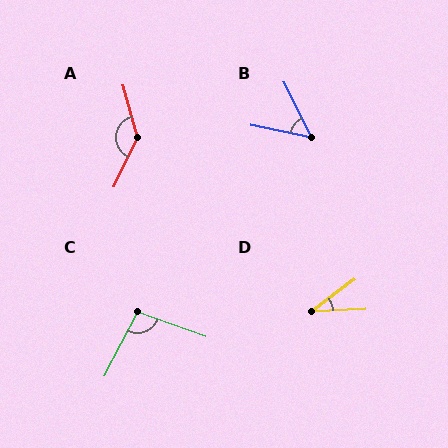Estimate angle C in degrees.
Approximately 97 degrees.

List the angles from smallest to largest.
D (35°), B (52°), C (97°), A (140°).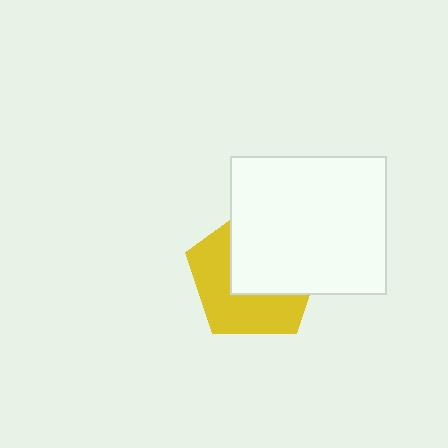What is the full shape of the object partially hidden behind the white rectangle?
The partially hidden object is a yellow pentagon.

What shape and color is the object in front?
The object in front is a white rectangle.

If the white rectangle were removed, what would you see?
You would see the complete yellow pentagon.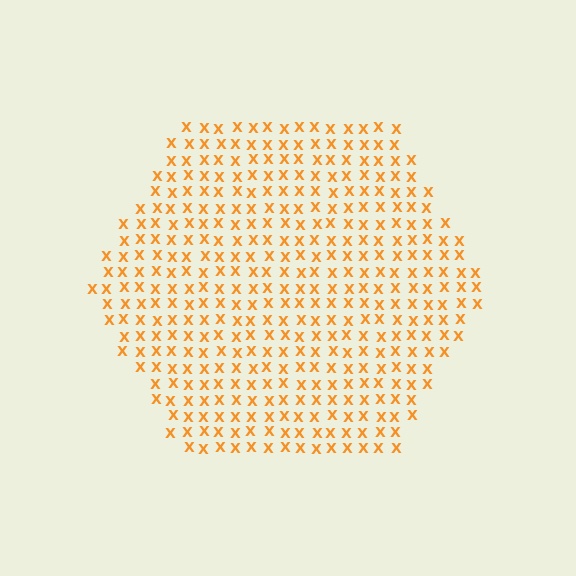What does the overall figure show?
The overall figure shows a hexagon.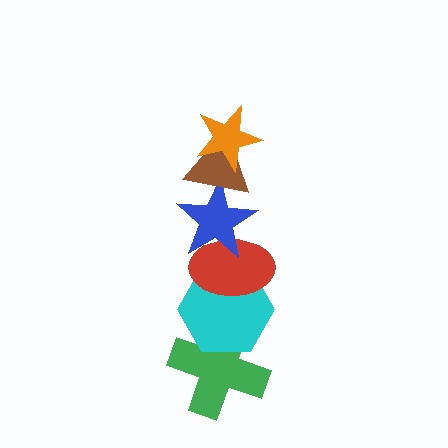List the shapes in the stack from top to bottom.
From top to bottom: the orange star, the brown triangle, the blue star, the red ellipse, the cyan hexagon, the green cross.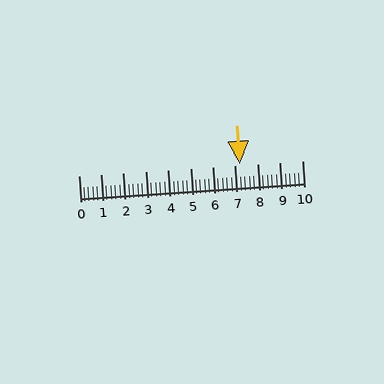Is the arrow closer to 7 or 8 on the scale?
The arrow is closer to 7.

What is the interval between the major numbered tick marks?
The major tick marks are spaced 1 units apart.